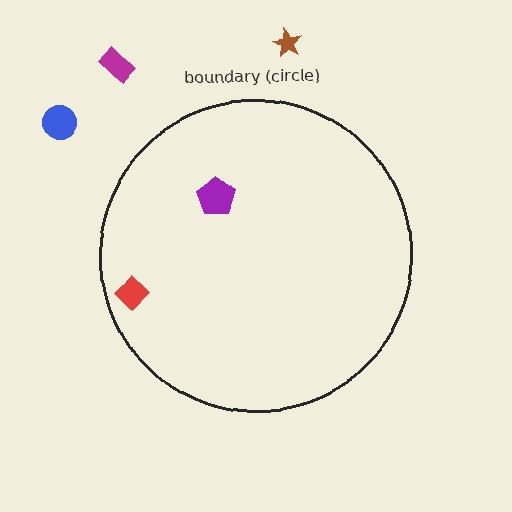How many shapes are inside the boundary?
2 inside, 3 outside.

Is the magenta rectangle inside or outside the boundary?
Outside.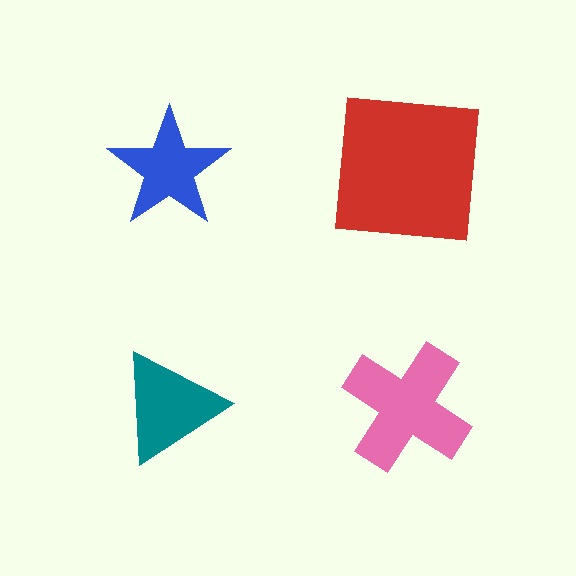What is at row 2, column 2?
A pink cross.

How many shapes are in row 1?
2 shapes.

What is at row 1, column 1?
A blue star.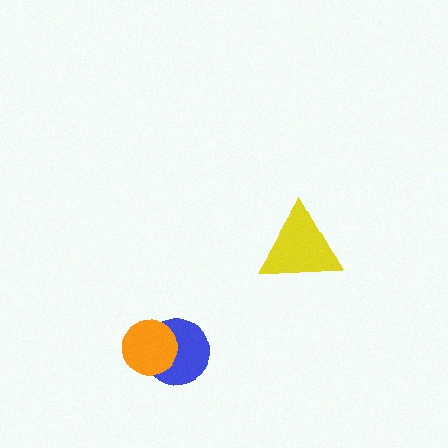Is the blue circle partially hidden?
Yes, it is partially covered by another shape.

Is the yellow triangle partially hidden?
No, no other shape covers it.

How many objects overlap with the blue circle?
1 object overlaps with the blue circle.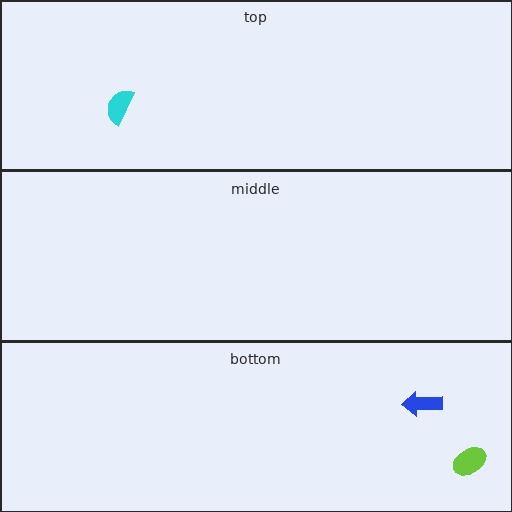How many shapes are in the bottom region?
2.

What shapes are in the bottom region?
The lime ellipse, the blue arrow.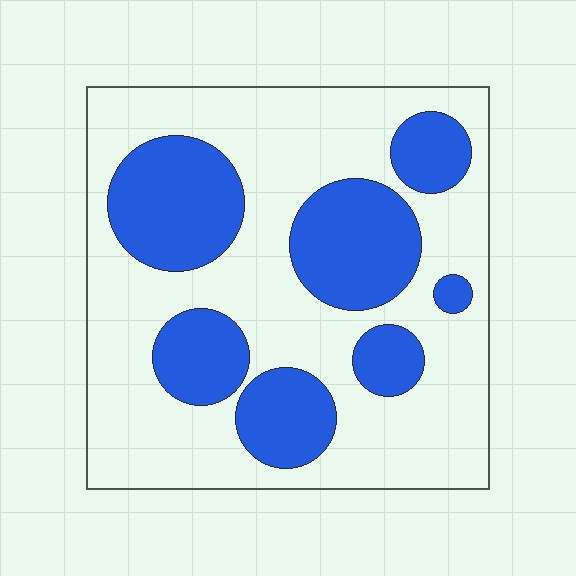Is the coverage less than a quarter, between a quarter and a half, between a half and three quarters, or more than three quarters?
Between a quarter and a half.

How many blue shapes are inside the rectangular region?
7.